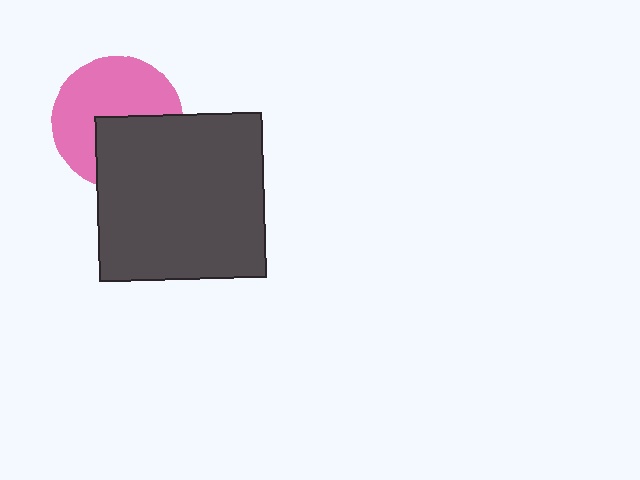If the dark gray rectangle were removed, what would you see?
You would see the complete pink circle.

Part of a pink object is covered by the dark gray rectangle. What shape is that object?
It is a circle.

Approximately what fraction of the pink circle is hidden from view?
Roughly 40% of the pink circle is hidden behind the dark gray rectangle.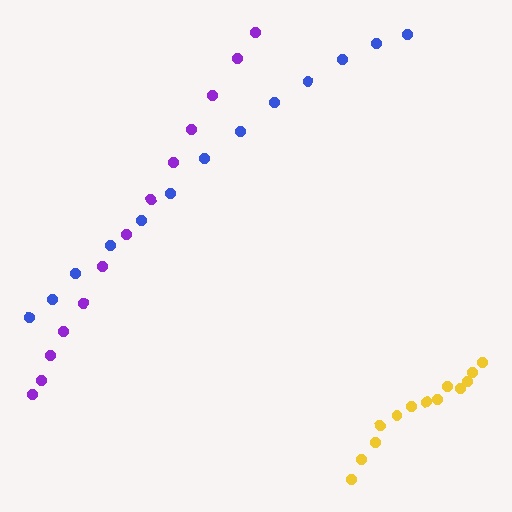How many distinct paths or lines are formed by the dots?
There are 3 distinct paths.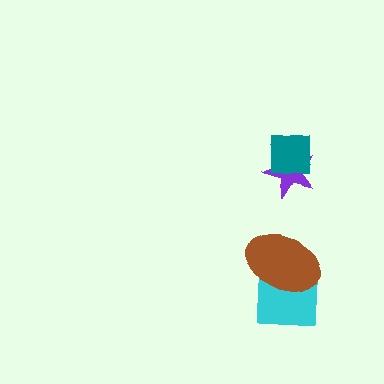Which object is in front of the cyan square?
The brown ellipse is in front of the cyan square.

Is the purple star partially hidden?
Yes, it is partially covered by another shape.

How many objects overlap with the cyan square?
1 object overlaps with the cyan square.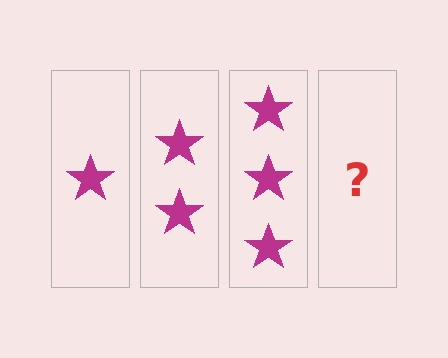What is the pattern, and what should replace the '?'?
The pattern is that each step adds one more star. The '?' should be 4 stars.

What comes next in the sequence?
The next element should be 4 stars.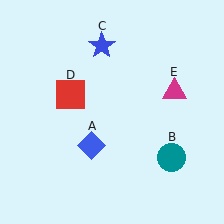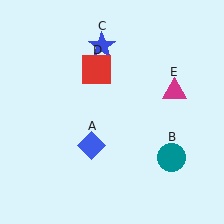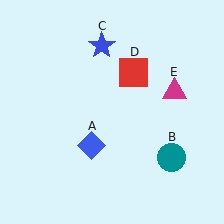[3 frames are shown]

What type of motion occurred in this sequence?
The red square (object D) rotated clockwise around the center of the scene.